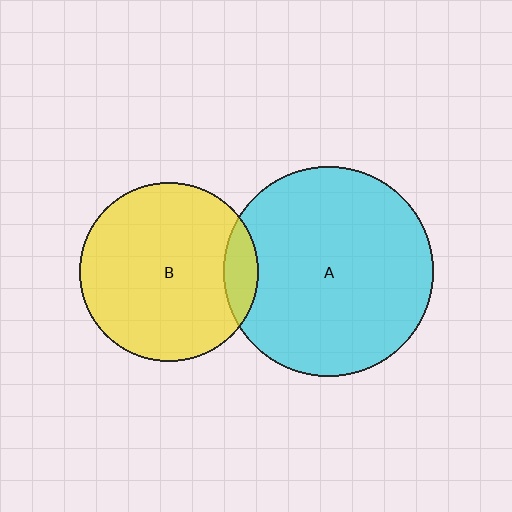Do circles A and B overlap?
Yes.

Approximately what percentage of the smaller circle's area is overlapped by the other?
Approximately 10%.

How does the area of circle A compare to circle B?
Approximately 1.4 times.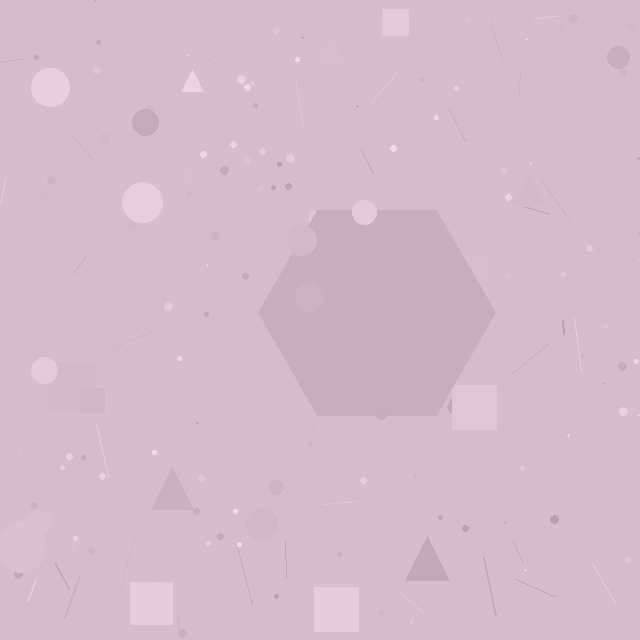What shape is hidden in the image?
A hexagon is hidden in the image.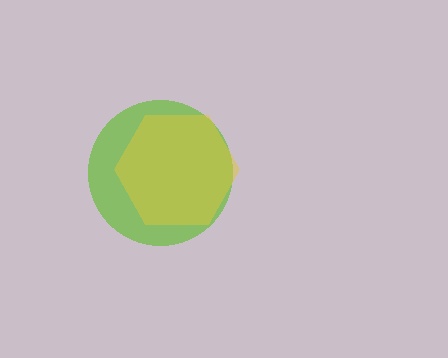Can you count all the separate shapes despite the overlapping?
Yes, there are 2 separate shapes.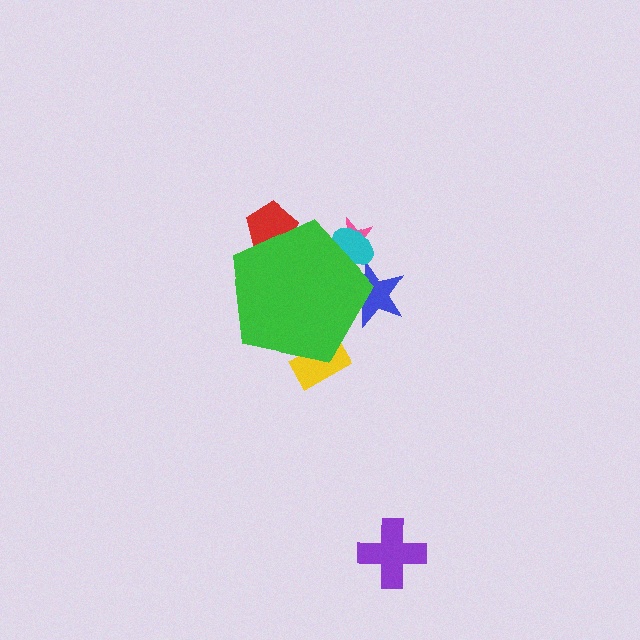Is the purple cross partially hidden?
No, the purple cross is fully visible.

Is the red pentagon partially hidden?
Yes, the red pentagon is partially hidden behind the green pentagon.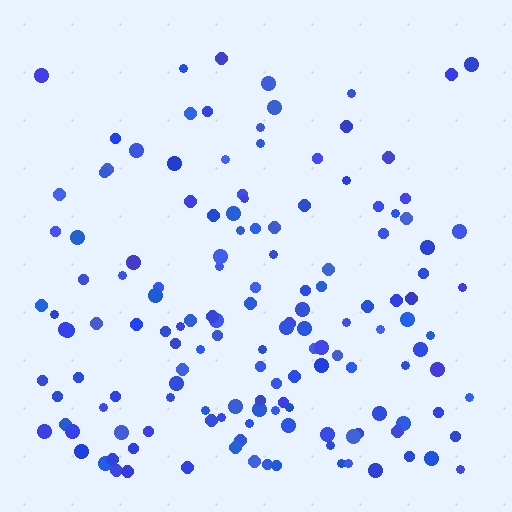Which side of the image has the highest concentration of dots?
The bottom.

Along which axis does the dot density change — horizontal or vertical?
Vertical.